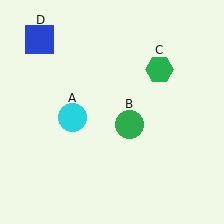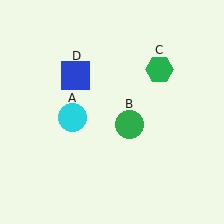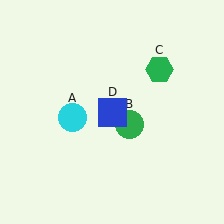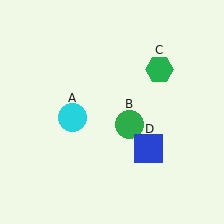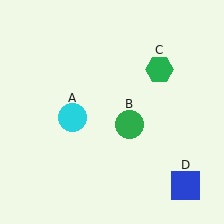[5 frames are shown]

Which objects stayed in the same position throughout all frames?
Cyan circle (object A) and green circle (object B) and green hexagon (object C) remained stationary.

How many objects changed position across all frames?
1 object changed position: blue square (object D).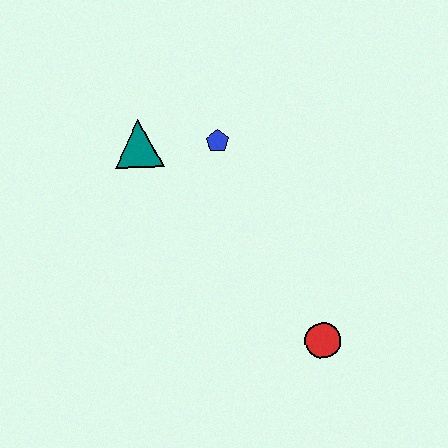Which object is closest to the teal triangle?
The blue pentagon is closest to the teal triangle.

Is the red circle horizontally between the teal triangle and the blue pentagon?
No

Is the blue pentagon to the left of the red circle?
Yes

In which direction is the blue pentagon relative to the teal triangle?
The blue pentagon is to the right of the teal triangle.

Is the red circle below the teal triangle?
Yes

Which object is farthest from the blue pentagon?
The red circle is farthest from the blue pentagon.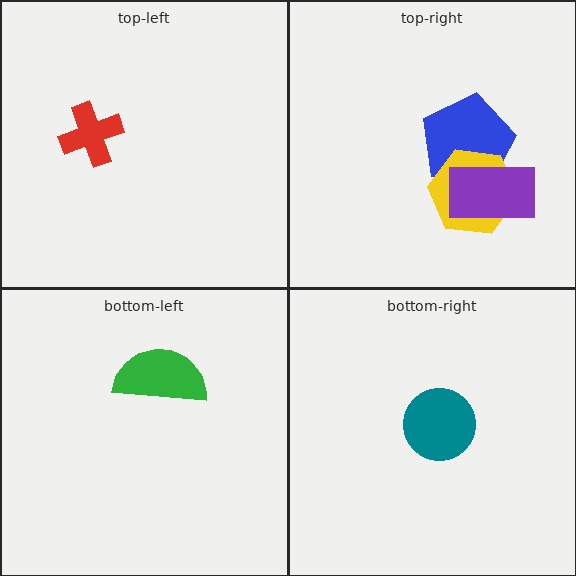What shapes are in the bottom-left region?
The green semicircle.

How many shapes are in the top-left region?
1.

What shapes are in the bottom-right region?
The teal circle.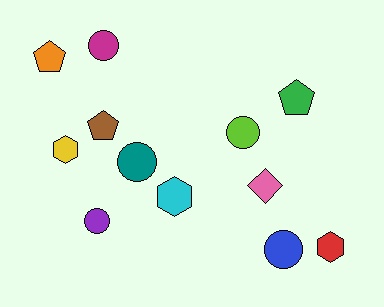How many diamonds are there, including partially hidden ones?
There is 1 diamond.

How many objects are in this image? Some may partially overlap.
There are 12 objects.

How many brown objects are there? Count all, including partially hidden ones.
There is 1 brown object.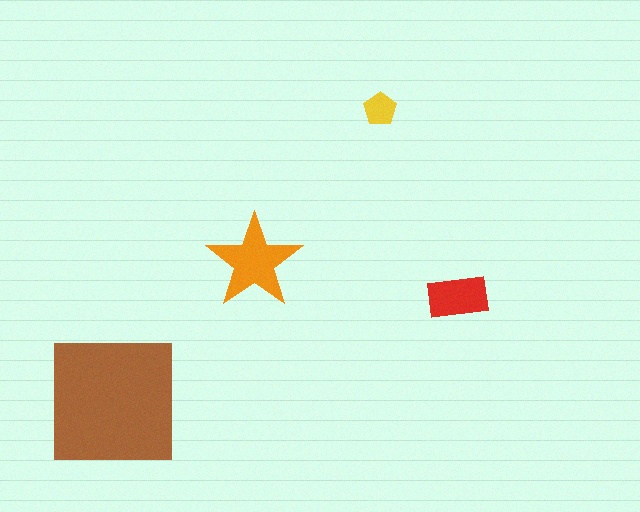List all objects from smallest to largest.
The yellow pentagon, the red rectangle, the orange star, the brown square.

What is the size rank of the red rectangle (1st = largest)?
3rd.